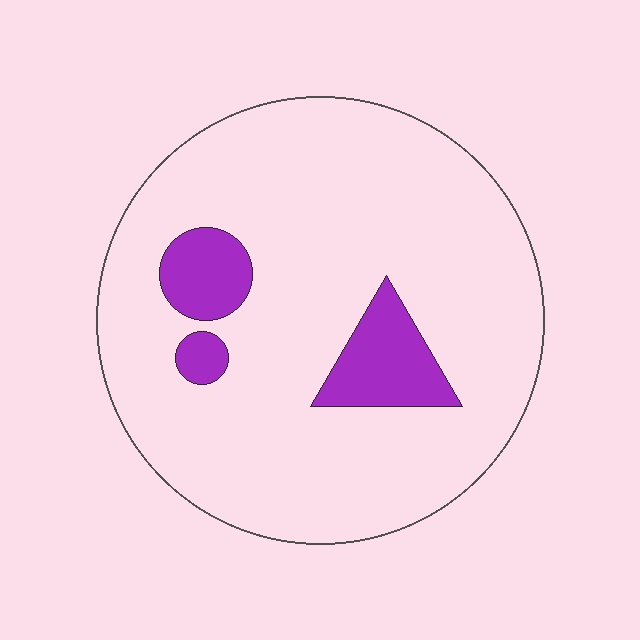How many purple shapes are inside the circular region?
3.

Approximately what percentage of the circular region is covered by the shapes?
Approximately 10%.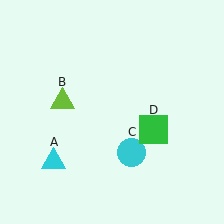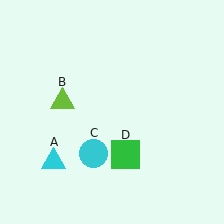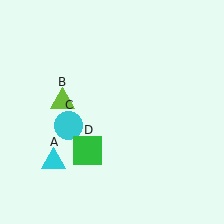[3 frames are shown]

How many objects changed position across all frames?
2 objects changed position: cyan circle (object C), green square (object D).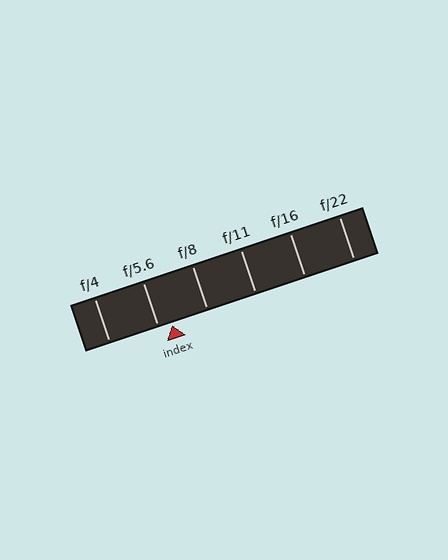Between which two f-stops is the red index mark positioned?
The index mark is between f/5.6 and f/8.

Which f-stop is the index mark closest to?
The index mark is closest to f/5.6.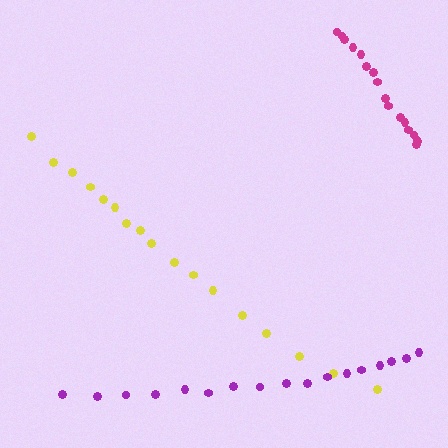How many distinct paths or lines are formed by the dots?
There are 3 distinct paths.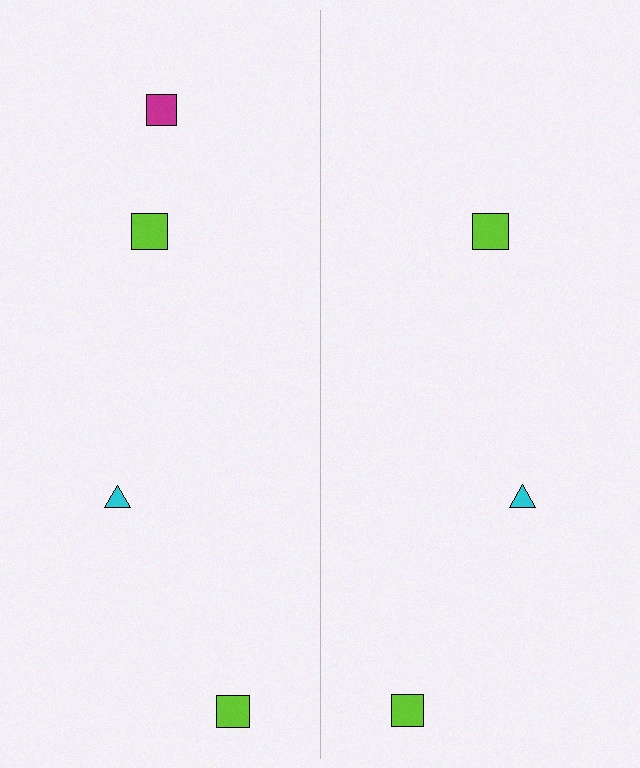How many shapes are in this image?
There are 7 shapes in this image.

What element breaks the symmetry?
A magenta square is missing from the right side.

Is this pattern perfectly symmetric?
No, the pattern is not perfectly symmetric. A magenta square is missing from the right side.